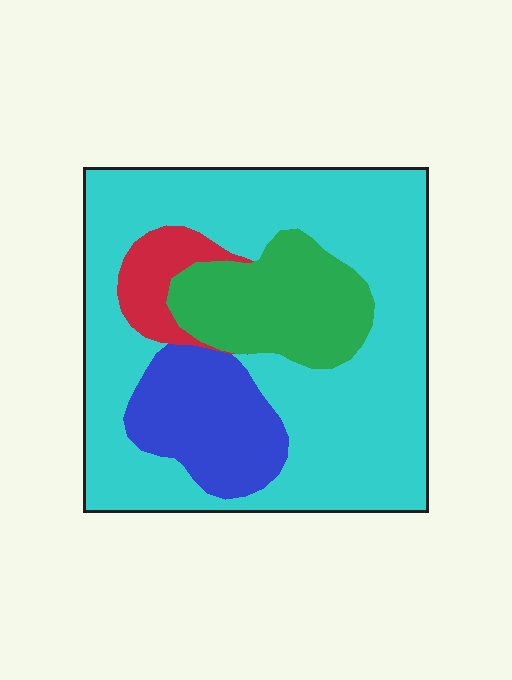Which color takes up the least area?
Red, at roughly 5%.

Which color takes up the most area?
Cyan, at roughly 65%.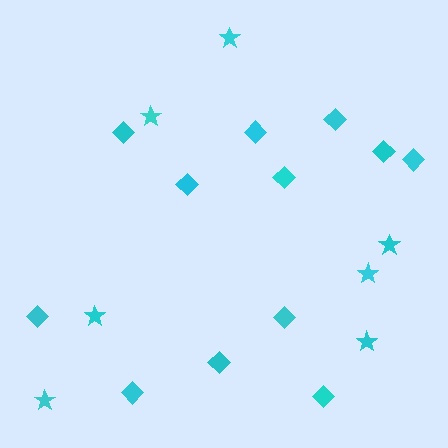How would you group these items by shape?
There are 2 groups: one group of diamonds (12) and one group of stars (7).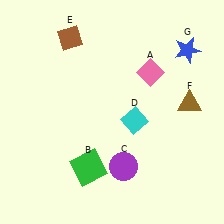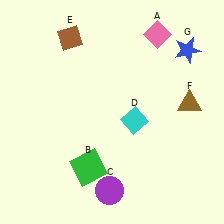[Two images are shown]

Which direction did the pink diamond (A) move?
The pink diamond (A) moved up.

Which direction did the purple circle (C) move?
The purple circle (C) moved down.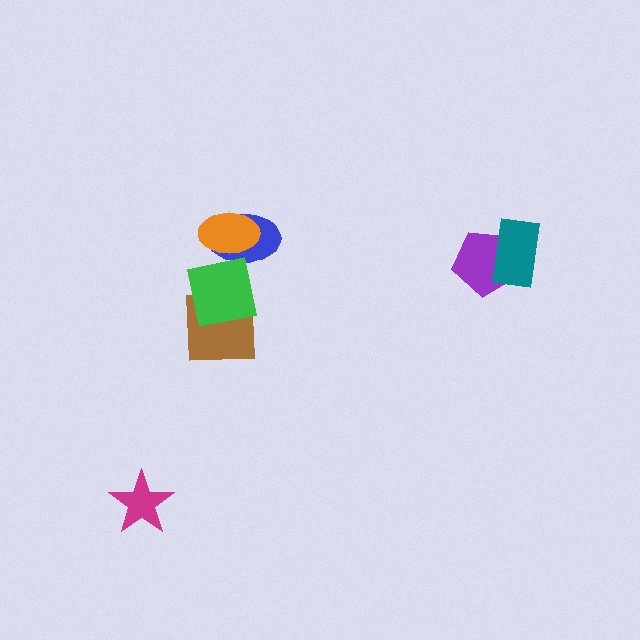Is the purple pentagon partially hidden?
Yes, it is partially covered by another shape.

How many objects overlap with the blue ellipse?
2 objects overlap with the blue ellipse.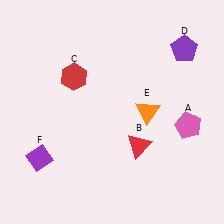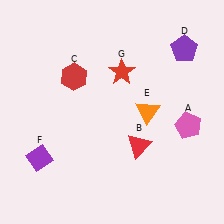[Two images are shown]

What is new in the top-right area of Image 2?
A red star (G) was added in the top-right area of Image 2.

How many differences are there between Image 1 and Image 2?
There is 1 difference between the two images.